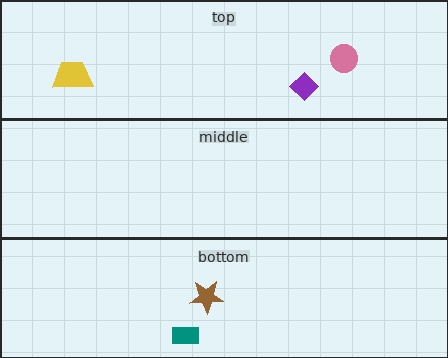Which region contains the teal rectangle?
The bottom region.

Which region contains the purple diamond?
The top region.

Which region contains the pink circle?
The top region.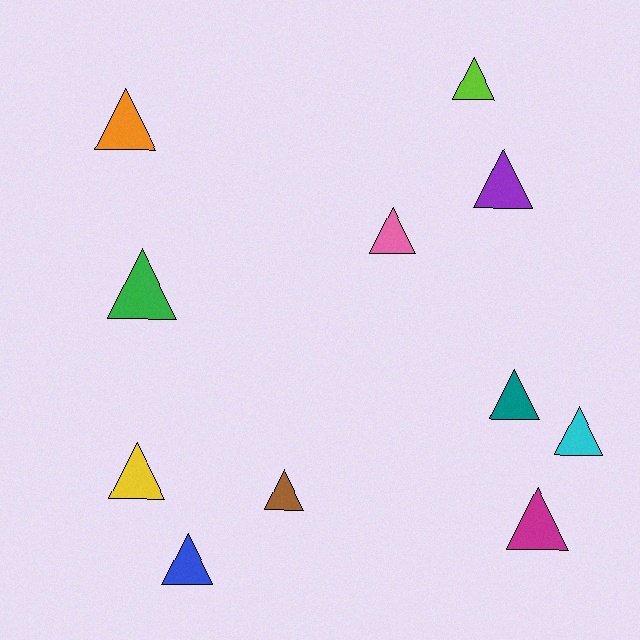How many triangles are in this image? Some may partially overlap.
There are 11 triangles.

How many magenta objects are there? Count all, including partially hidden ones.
There is 1 magenta object.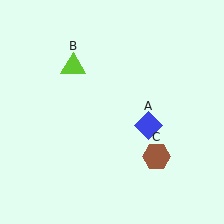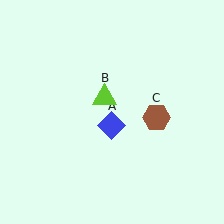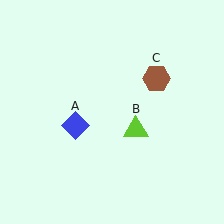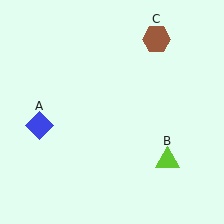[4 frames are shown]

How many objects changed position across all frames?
3 objects changed position: blue diamond (object A), lime triangle (object B), brown hexagon (object C).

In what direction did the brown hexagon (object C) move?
The brown hexagon (object C) moved up.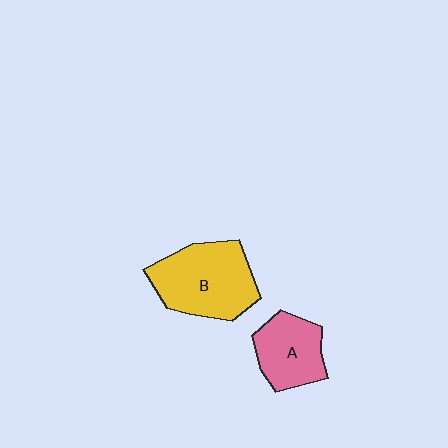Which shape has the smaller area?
Shape A (pink).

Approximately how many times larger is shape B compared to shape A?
Approximately 1.5 times.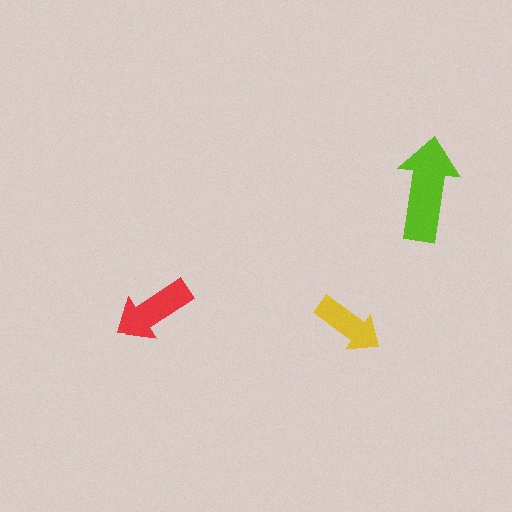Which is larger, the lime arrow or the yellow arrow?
The lime one.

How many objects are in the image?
There are 3 objects in the image.